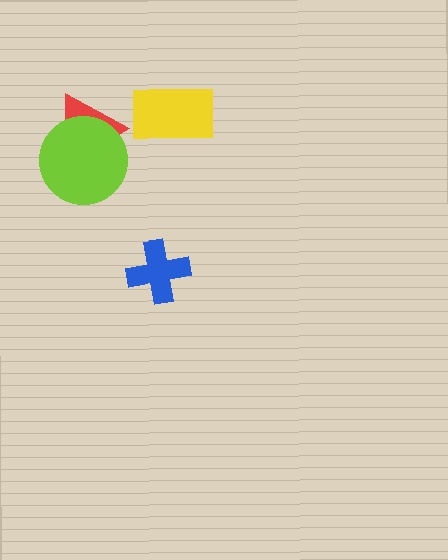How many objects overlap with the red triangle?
1 object overlaps with the red triangle.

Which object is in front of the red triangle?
The lime circle is in front of the red triangle.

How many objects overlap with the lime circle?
1 object overlaps with the lime circle.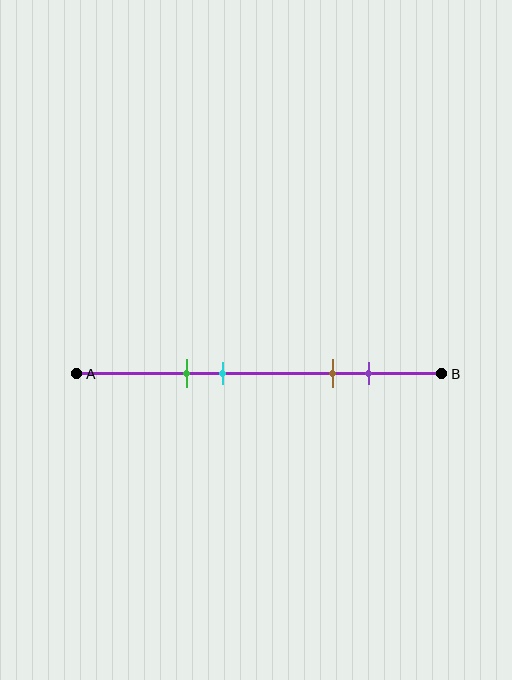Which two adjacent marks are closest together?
The green and cyan marks are the closest adjacent pair.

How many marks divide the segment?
There are 4 marks dividing the segment.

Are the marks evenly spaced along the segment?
No, the marks are not evenly spaced.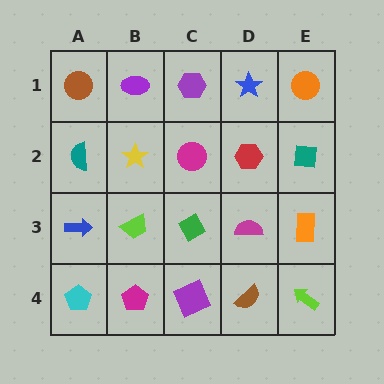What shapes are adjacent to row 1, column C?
A magenta circle (row 2, column C), a purple ellipse (row 1, column B), a blue star (row 1, column D).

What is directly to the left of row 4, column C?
A magenta pentagon.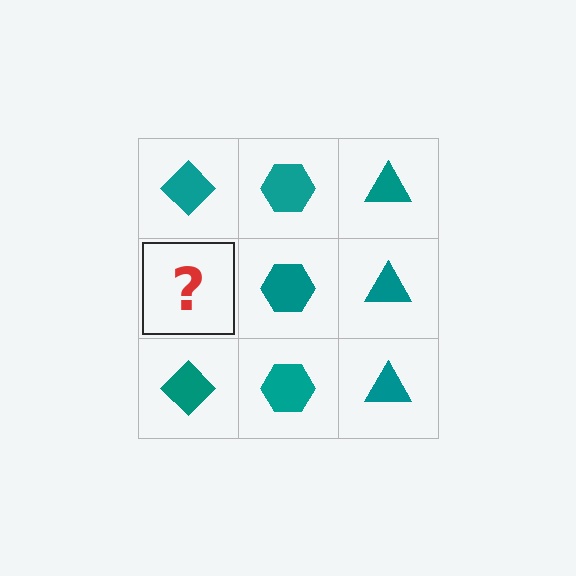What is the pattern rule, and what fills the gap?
The rule is that each column has a consistent shape. The gap should be filled with a teal diamond.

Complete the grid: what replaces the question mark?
The question mark should be replaced with a teal diamond.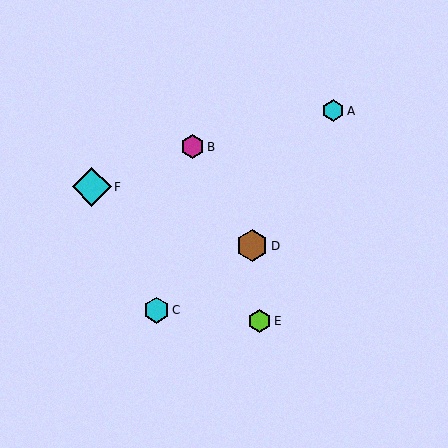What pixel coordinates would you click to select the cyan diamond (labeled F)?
Click at (92, 187) to select the cyan diamond F.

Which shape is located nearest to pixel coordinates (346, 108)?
The cyan hexagon (labeled A) at (333, 111) is nearest to that location.